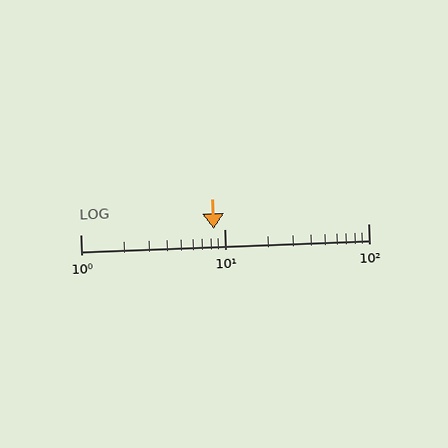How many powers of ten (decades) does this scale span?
The scale spans 2 decades, from 1 to 100.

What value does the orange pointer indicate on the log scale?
The pointer indicates approximately 8.5.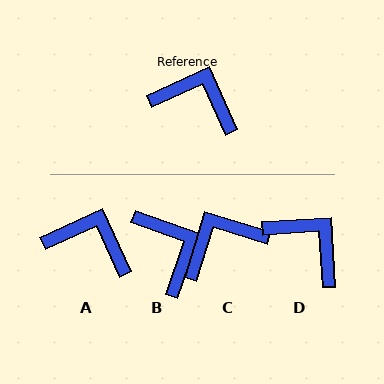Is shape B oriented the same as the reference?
No, it is off by about 43 degrees.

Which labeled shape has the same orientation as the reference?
A.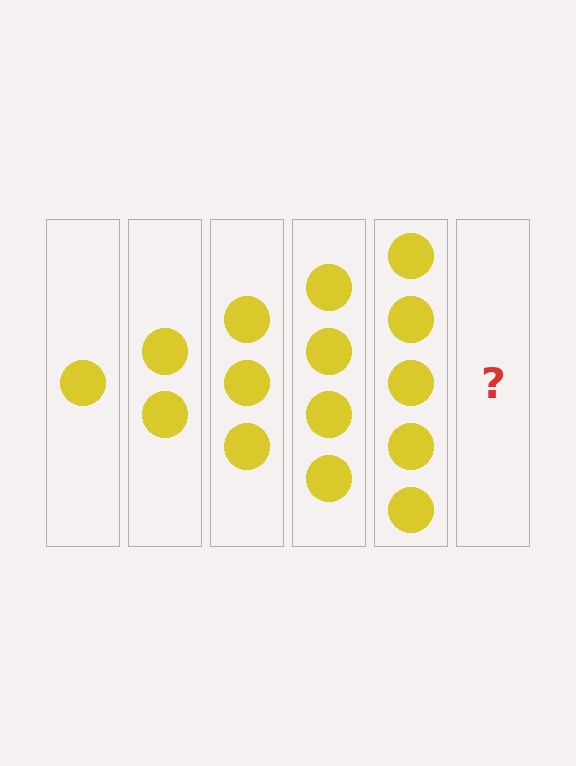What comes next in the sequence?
The next element should be 6 circles.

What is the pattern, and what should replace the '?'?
The pattern is that each step adds one more circle. The '?' should be 6 circles.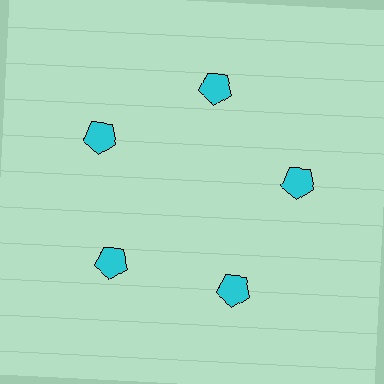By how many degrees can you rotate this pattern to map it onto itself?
The pattern maps onto itself every 72 degrees of rotation.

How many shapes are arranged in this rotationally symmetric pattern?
There are 5 shapes, arranged in 5 groups of 1.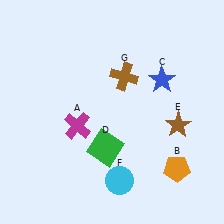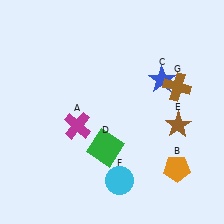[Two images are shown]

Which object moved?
The brown cross (G) moved right.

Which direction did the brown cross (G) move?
The brown cross (G) moved right.